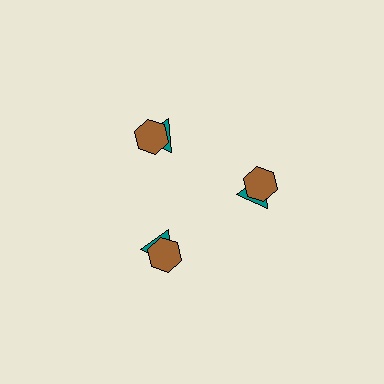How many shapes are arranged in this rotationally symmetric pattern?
There are 6 shapes, arranged in 3 groups of 2.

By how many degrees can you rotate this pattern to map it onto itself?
The pattern maps onto itself every 120 degrees of rotation.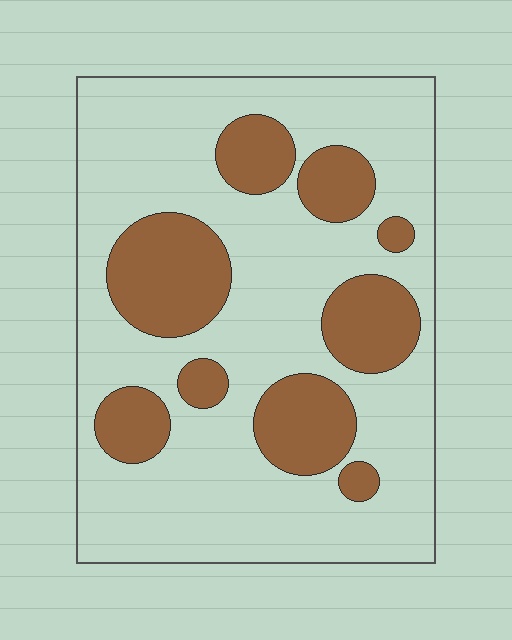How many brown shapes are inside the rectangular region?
9.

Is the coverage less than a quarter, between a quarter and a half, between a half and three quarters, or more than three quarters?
Between a quarter and a half.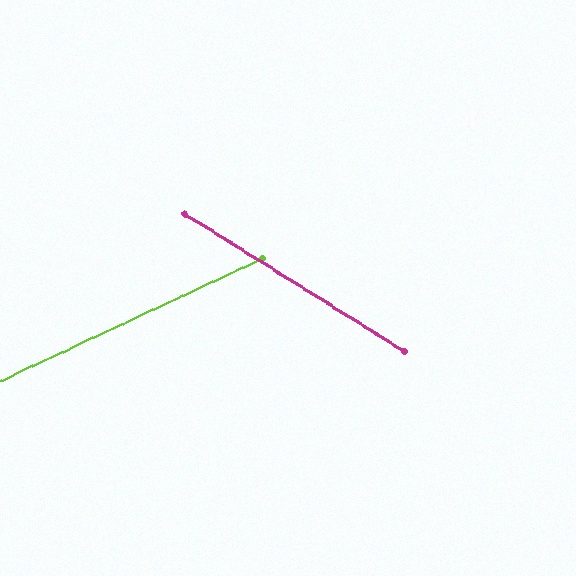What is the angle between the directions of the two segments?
Approximately 57 degrees.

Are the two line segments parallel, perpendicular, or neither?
Neither parallel nor perpendicular — they differ by about 57°.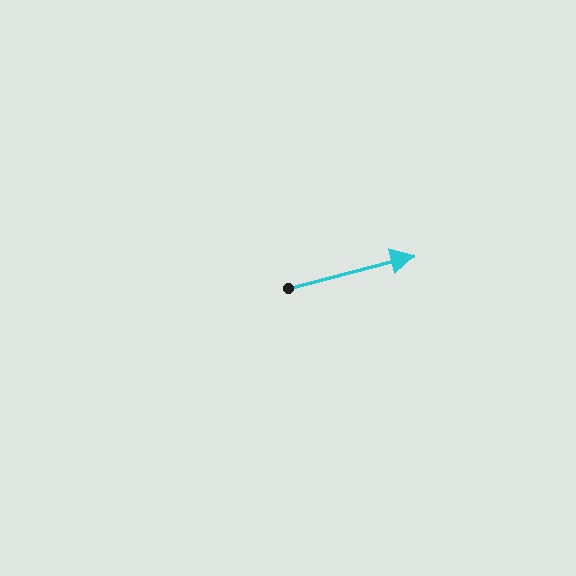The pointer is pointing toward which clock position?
Roughly 3 o'clock.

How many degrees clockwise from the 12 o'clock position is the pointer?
Approximately 75 degrees.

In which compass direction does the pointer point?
East.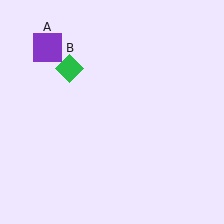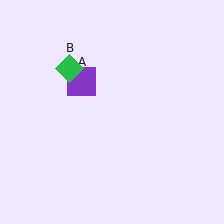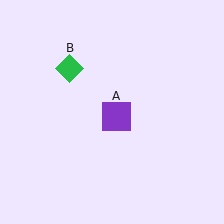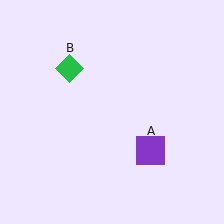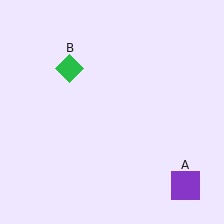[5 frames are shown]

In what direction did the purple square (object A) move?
The purple square (object A) moved down and to the right.